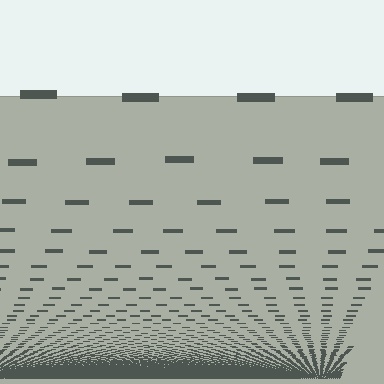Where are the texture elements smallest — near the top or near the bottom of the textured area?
Near the bottom.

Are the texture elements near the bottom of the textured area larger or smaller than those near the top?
Smaller. The gradient is inverted — elements near the bottom are smaller and denser.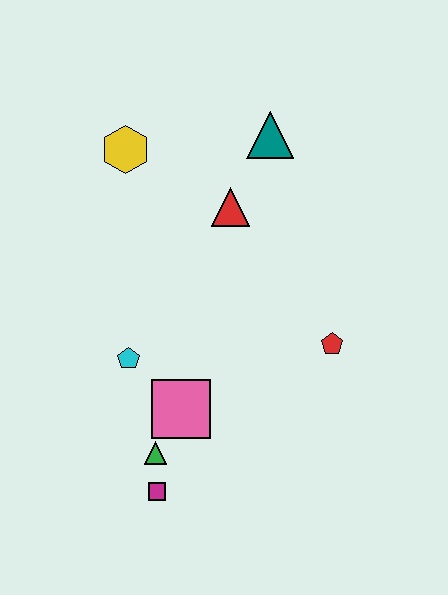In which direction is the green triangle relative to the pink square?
The green triangle is below the pink square.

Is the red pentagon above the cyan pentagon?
Yes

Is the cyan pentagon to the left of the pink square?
Yes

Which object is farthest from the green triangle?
The teal triangle is farthest from the green triangle.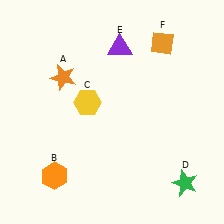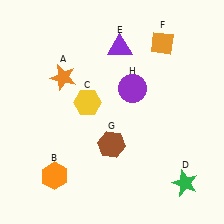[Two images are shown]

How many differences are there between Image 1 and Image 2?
There are 2 differences between the two images.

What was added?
A brown hexagon (G), a purple circle (H) were added in Image 2.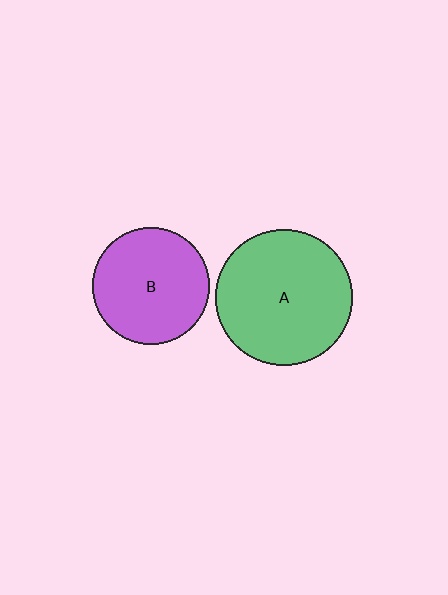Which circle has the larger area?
Circle A (green).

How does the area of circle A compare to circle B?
Approximately 1.4 times.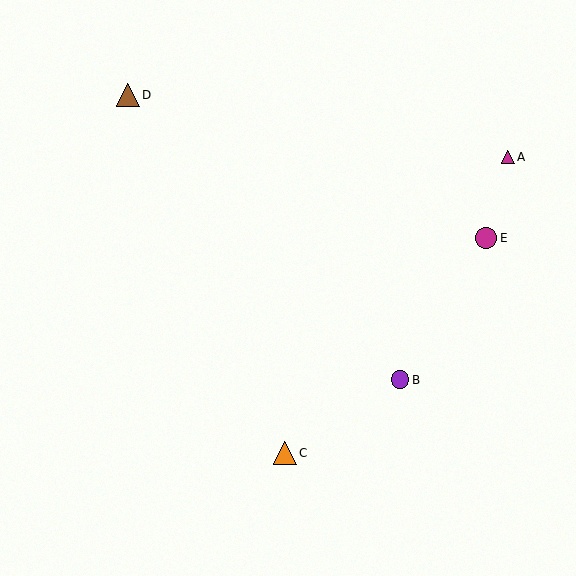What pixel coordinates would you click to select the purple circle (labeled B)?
Click at (400, 380) to select the purple circle B.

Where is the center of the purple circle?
The center of the purple circle is at (400, 380).